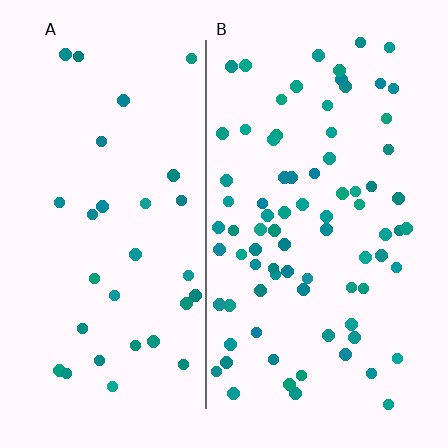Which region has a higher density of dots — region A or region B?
B (the right).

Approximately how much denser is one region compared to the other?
Approximately 2.6× — region B over region A.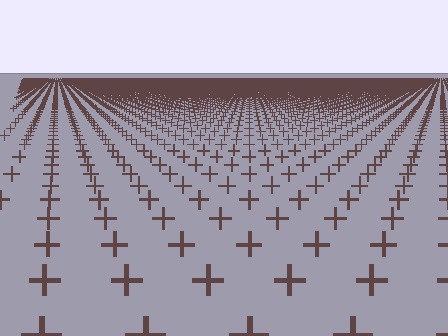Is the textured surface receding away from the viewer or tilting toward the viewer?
The surface is receding away from the viewer. Texture elements get smaller and denser toward the top.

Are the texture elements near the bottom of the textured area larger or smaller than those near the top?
Larger. Near the bottom, elements are closer to the viewer and appear at a bigger on-screen size.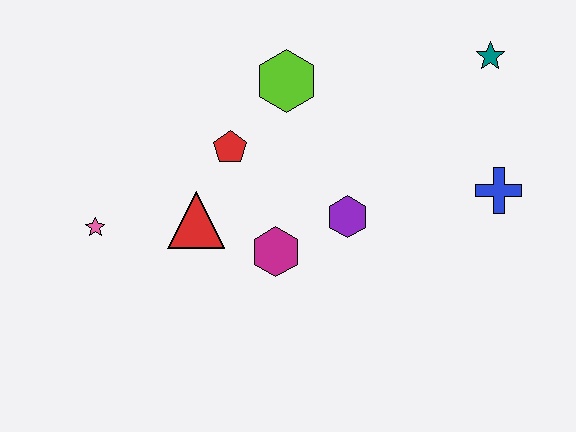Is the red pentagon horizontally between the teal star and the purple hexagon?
No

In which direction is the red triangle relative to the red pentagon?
The red triangle is below the red pentagon.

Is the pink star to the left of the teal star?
Yes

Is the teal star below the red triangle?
No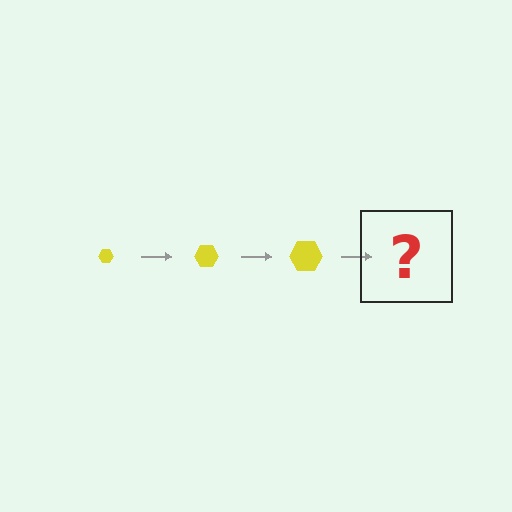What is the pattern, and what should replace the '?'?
The pattern is that the hexagon gets progressively larger each step. The '?' should be a yellow hexagon, larger than the previous one.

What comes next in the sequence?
The next element should be a yellow hexagon, larger than the previous one.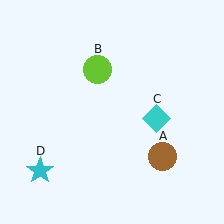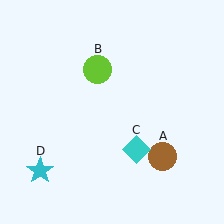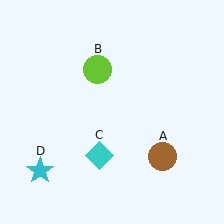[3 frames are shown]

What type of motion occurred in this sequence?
The cyan diamond (object C) rotated clockwise around the center of the scene.